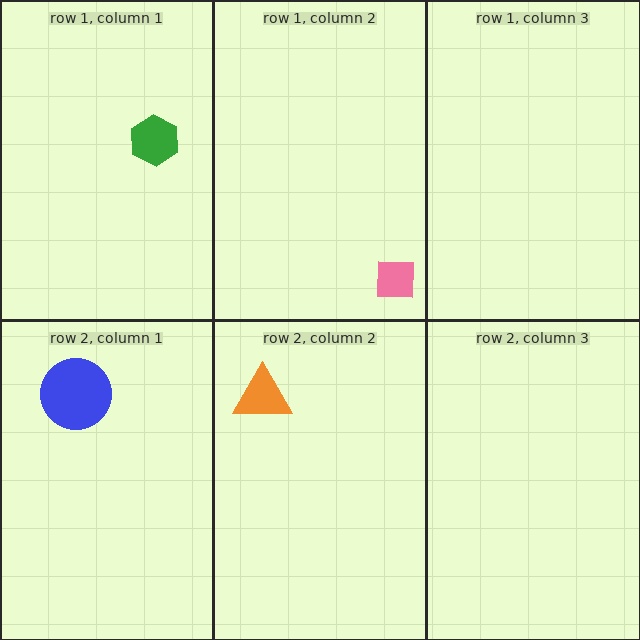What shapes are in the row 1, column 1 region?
The green hexagon.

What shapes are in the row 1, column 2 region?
The pink square.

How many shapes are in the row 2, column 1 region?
1.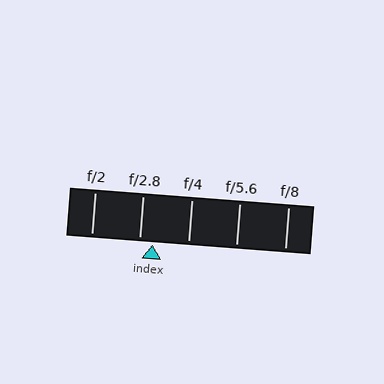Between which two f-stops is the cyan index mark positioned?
The index mark is between f/2.8 and f/4.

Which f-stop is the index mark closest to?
The index mark is closest to f/2.8.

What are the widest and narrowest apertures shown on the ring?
The widest aperture shown is f/2 and the narrowest is f/8.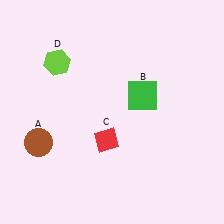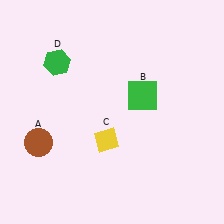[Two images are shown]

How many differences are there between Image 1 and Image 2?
There are 2 differences between the two images.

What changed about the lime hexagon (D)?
In Image 1, D is lime. In Image 2, it changed to green.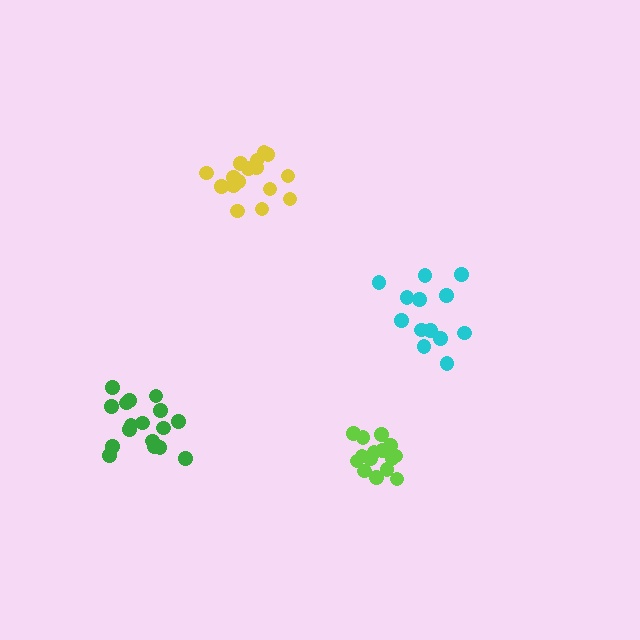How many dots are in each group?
Group 1: 13 dots, Group 2: 17 dots, Group 3: 15 dots, Group 4: 16 dots (61 total).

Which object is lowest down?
The lime cluster is bottommost.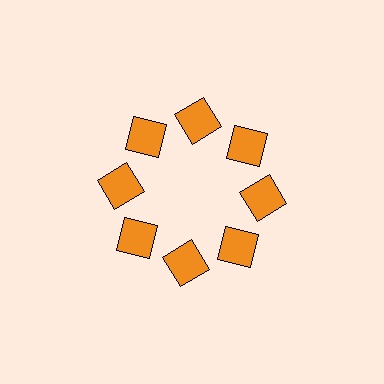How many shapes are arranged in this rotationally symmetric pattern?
There are 8 shapes, arranged in 8 groups of 1.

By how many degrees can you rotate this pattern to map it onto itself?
The pattern maps onto itself every 45 degrees of rotation.